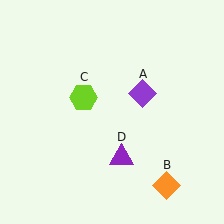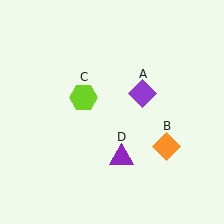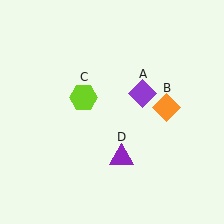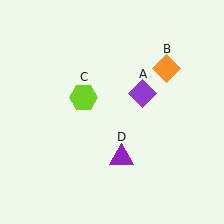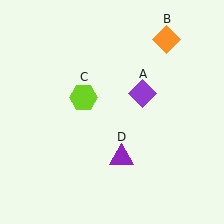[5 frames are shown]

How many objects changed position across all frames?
1 object changed position: orange diamond (object B).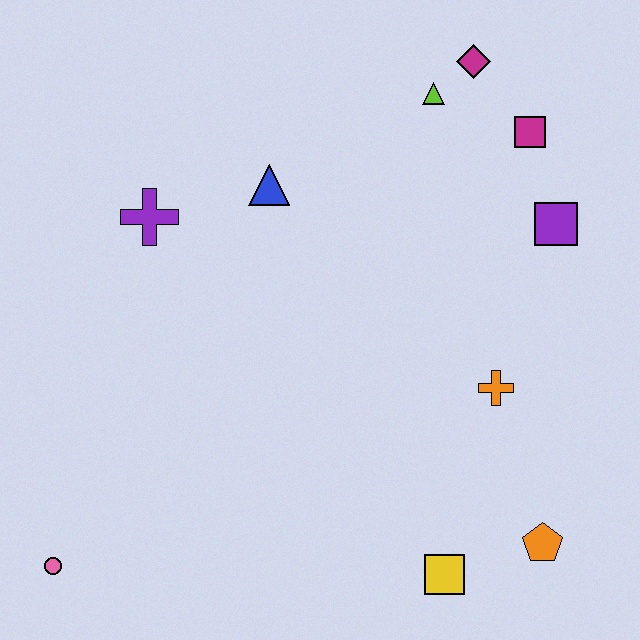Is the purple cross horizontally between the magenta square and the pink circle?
Yes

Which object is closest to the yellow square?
The orange pentagon is closest to the yellow square.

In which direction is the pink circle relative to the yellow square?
The pink circle is to the left of the yellow square.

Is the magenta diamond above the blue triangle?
Yes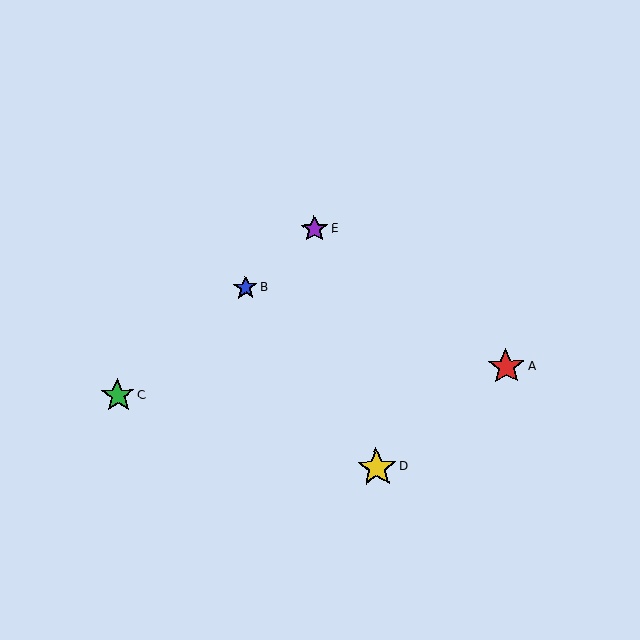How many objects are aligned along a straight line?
3 objects (B, C, E) are aligned along a straight line.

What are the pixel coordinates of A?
Object A is at (506, 367).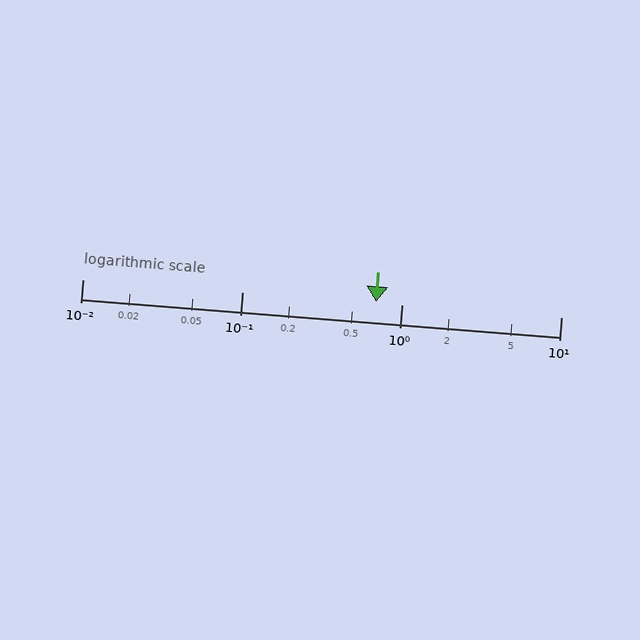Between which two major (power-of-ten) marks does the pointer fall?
The pointer is between 0.1 and 1.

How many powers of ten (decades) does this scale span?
The scale spans 3 decades, from 0.01 to 10.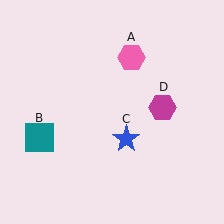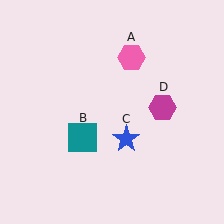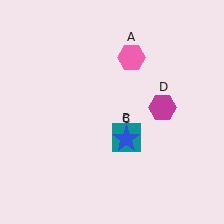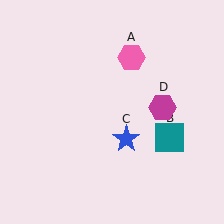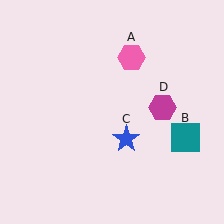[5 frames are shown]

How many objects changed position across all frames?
1 object changed position: teal square (object B).